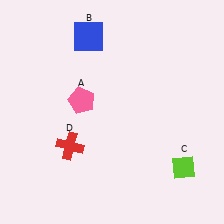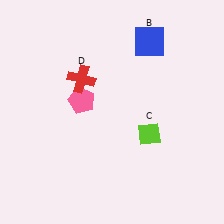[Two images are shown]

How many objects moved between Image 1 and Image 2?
3 objects moved between the two images.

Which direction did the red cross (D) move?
The red cross (D) moved up.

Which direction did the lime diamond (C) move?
The lime diamond (C) moved left.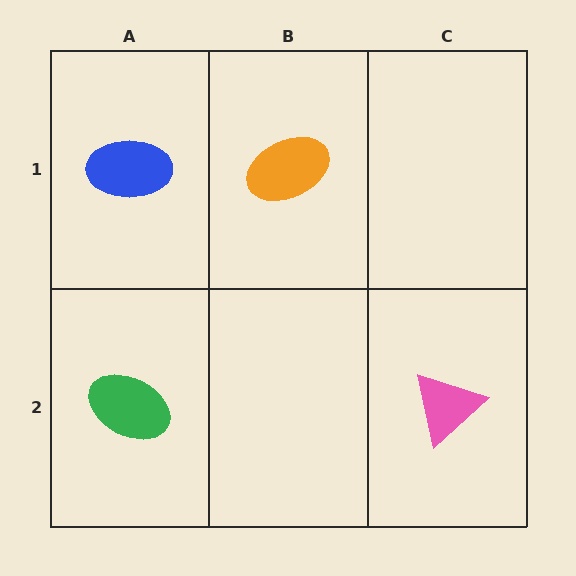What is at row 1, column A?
A blue ellipse.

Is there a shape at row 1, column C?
No, that cell is empty.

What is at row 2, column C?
A pink triangle.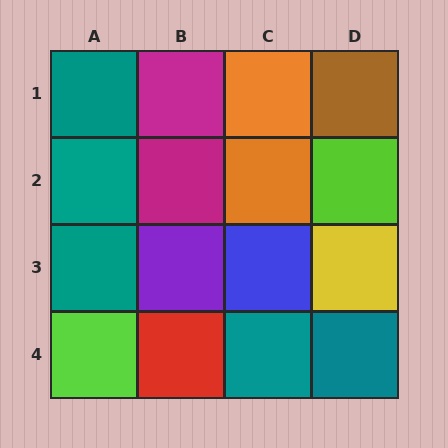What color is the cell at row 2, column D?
Lime.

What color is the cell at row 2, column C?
Orange.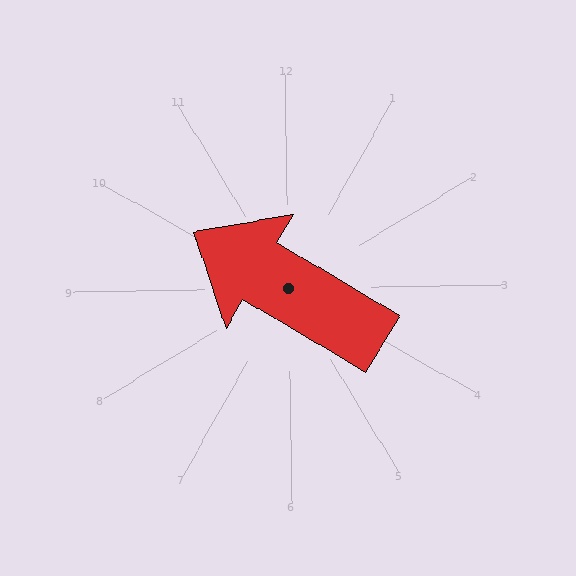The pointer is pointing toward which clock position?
Roughly 10 o'clock.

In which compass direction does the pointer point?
Northwest.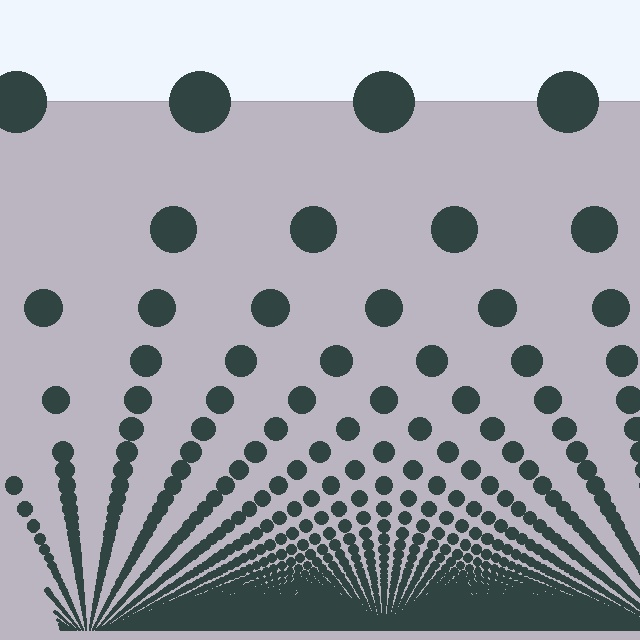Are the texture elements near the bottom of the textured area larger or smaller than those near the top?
Smaller. The gradient is inverted — elements near the bottom are smaller and denser.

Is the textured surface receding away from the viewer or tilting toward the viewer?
The surface appears to tilt toward the viewer. Texture elements get larger and sparser toward the top.